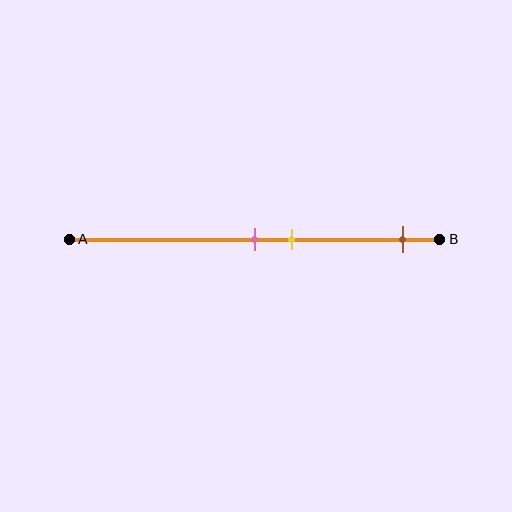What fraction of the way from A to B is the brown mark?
The brown mark is approximately 90% (0.9) of the way from A to B.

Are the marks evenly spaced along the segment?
No, the marks are not evenly spaced.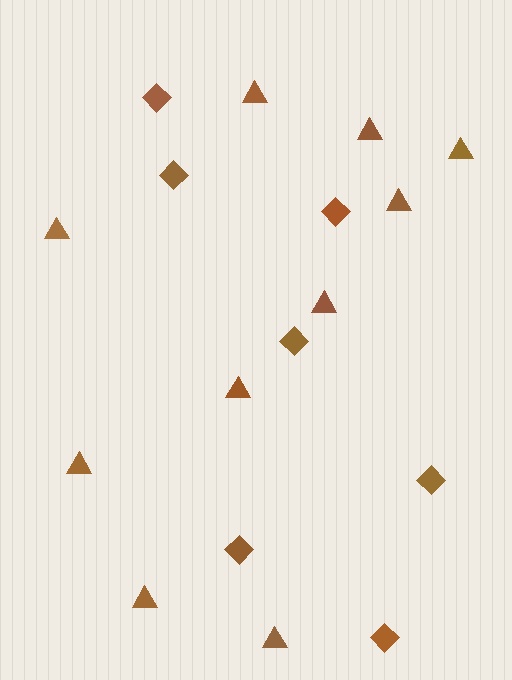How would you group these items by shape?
There are 2 groups: one group of triangles (10) and one group of diamonds (7).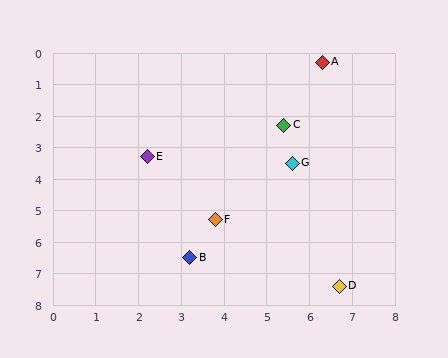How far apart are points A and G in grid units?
Points A and G are about 3.3 grid units apart.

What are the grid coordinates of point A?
Point A is at approximately (6.3, 0.3).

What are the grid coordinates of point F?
Point F is at approximately (3.8, 5.3).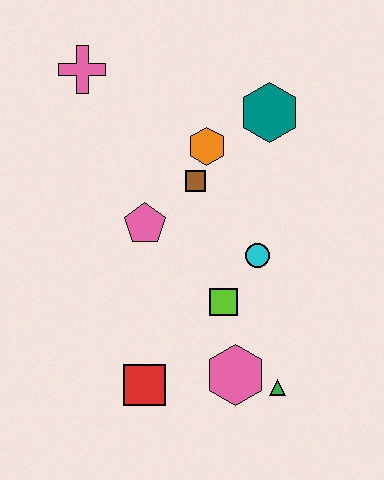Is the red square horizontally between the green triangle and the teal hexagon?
No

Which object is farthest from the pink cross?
The green triangle is farthest from the pink cross.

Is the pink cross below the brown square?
No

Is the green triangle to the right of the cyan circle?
Yes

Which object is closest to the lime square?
The cyan circle is closest to the lime square.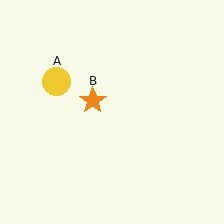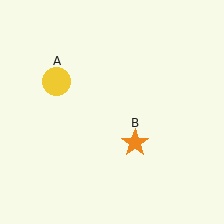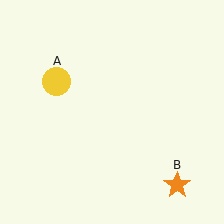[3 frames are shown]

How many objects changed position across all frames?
1 object changed position: orange star (object B).